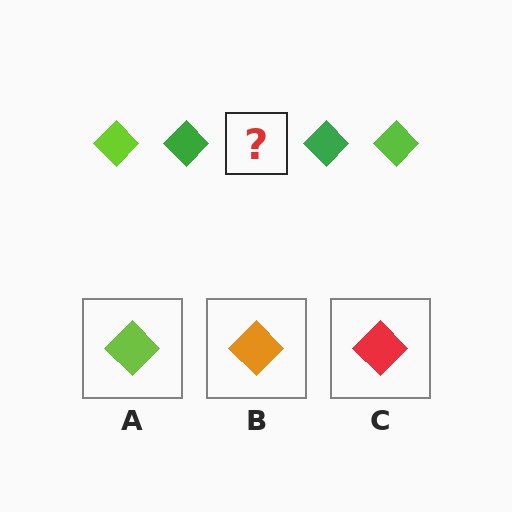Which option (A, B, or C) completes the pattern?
A.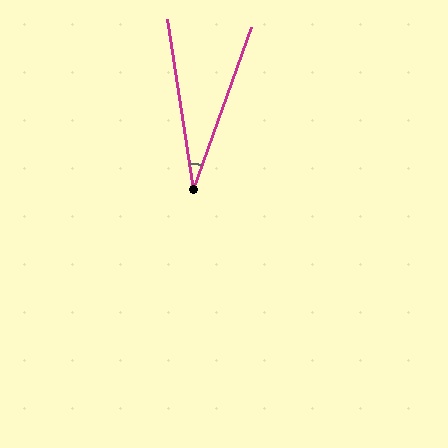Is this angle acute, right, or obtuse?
It is acute.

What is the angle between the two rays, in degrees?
Approximately 28 degrees.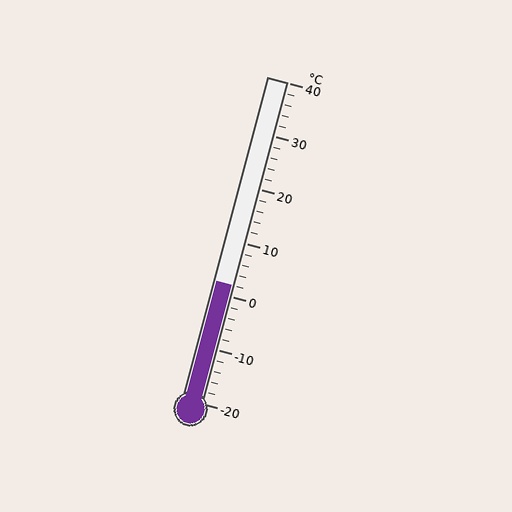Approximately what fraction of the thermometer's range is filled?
The thermometer is filled to approximately 35% of its range.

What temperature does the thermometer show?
The thermometer shows approximately 2°C.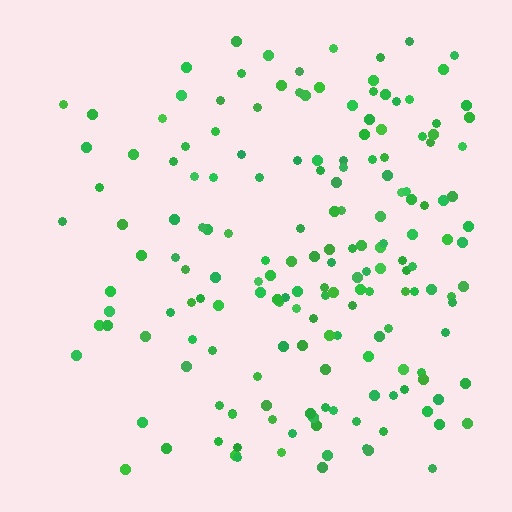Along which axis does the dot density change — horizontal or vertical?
Horizontal.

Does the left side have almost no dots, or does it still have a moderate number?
Still a moderate number, just noticeably fewer than the right.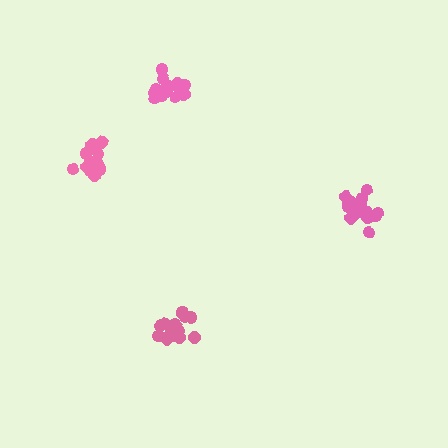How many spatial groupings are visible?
There are 4 spatial groupings.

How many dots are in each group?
Group 1: 19 dots, Group 2: 16 dots, Group 3: 16 dots, Group 4: 17 dots (68 total).